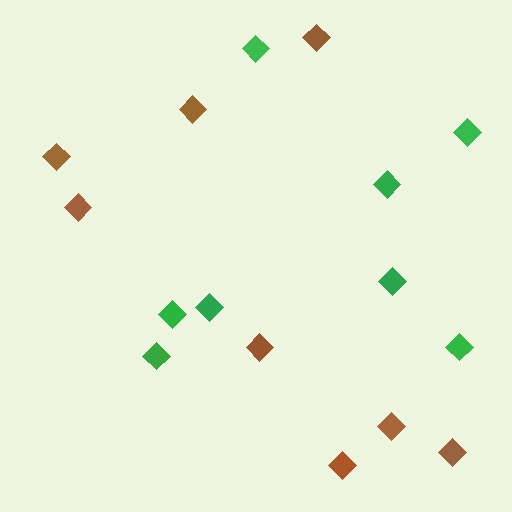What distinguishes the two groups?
There are 2 groups: one group of green diamonds (8) and one group of brown diamonds (8).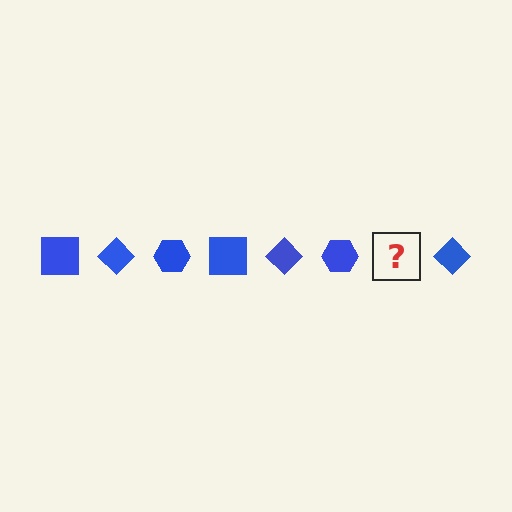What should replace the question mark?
The question mark should be replaced with a blue square.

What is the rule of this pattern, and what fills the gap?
The rule is that the pattern cycles through square, diamond, hexagon shapes in blue. The gap should be filled with a blue square.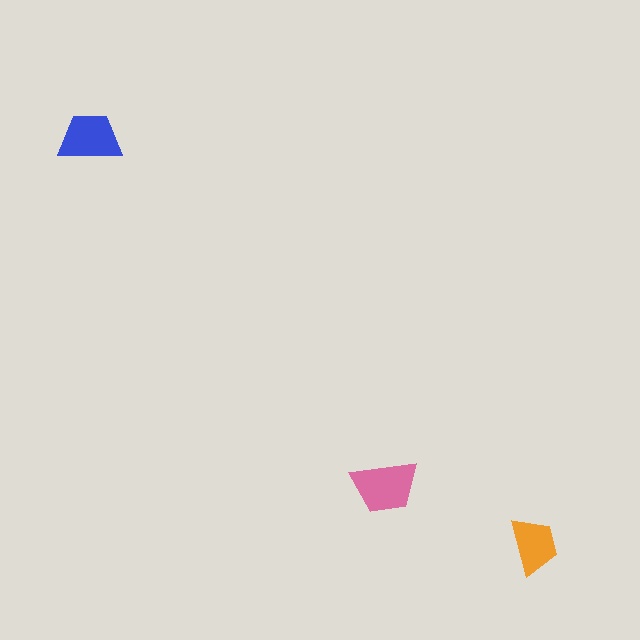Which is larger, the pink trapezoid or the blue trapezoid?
The pink one.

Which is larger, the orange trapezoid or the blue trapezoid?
The blue one.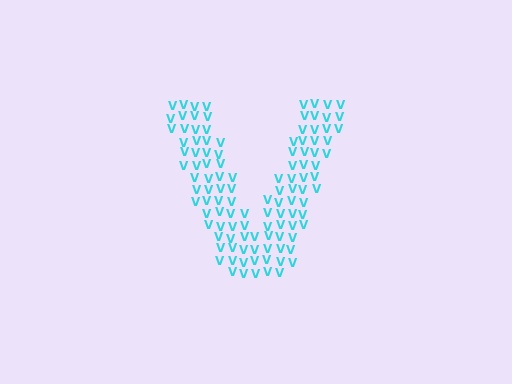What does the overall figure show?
The overall figure shows the letter V.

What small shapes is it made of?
It is made of small letter V's.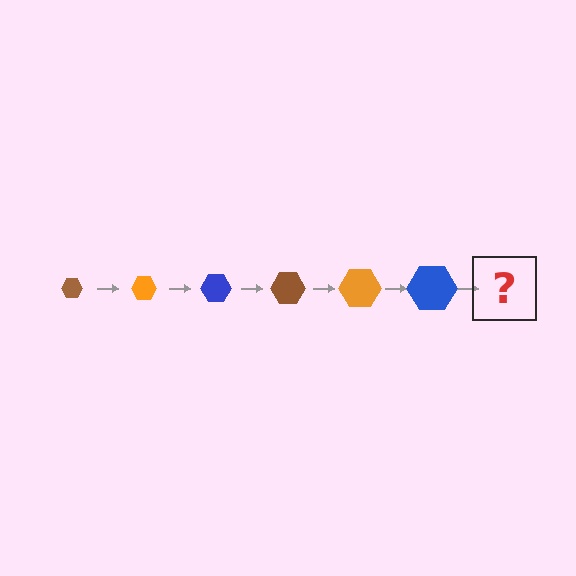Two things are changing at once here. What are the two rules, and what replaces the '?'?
The two rules are that the hexagon grows larger each step and the color cycles through brown, orange, and blue. The '?' should be a brown hexagon, larger than the previous one.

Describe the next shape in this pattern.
It should be a brown hexagon, larger than the previous one.